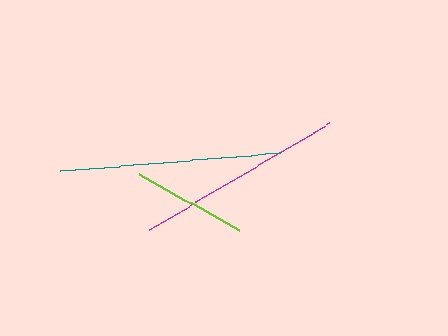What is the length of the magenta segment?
The magenta segment is approximately 209 pixels long.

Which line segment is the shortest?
The lime line is the shortest at approximately 114 pixels.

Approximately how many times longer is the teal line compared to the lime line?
The teal line is approximately 1.9 times the length of the lime line.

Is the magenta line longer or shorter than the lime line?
The magenta line is longer than the lime line.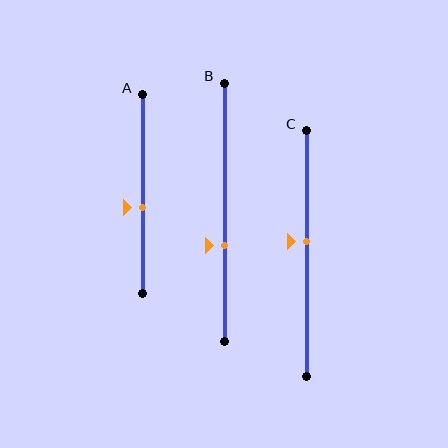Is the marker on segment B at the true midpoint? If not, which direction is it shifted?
No, the marker on segment B is shifted downward by about 13% of the segment length.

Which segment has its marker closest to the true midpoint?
Segment C has its marker closest to the true midpoint.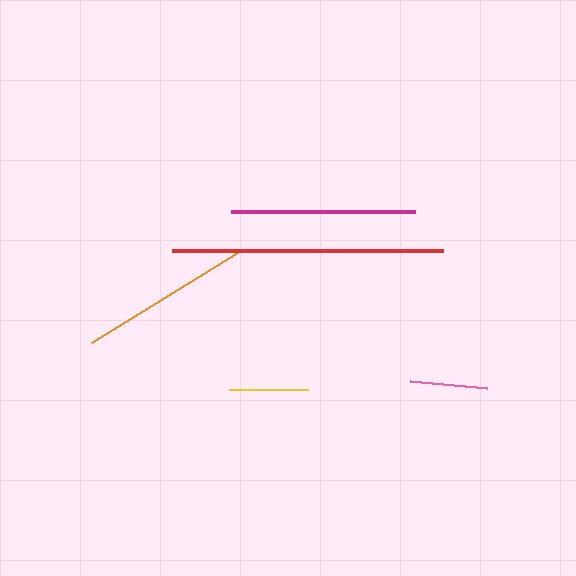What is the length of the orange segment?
The orange segment is approximately 171 pixels long.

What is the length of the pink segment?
The pink segment is approximately 77 pixels long.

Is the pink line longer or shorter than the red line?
The red line is longer than the pink line.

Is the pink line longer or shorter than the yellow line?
The yellow line is longer than the pink line.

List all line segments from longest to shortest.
From longest to shortest: red, magenta, orange, yellow, pink.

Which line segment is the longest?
The red line is the longest at approximately 270 pixels.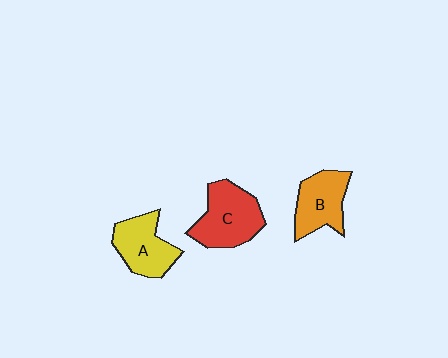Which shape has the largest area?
Shape C (red).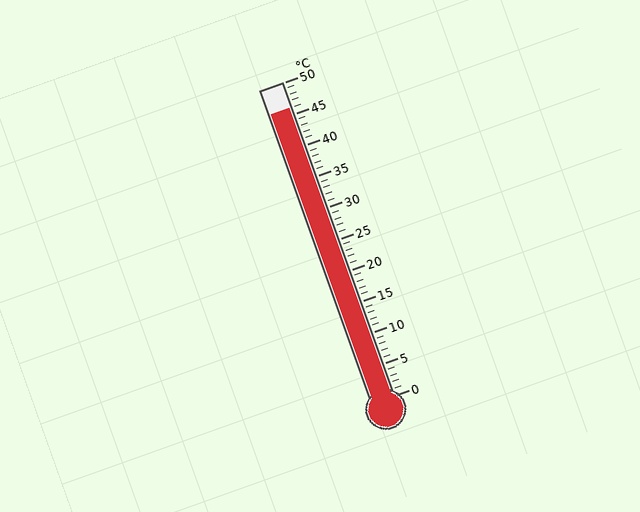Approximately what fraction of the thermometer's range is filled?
The thermometer is filled to approximately 90% of its range.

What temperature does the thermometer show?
The thermometer shows approximately 46°C.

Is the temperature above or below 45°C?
The temperature is above 45°C.